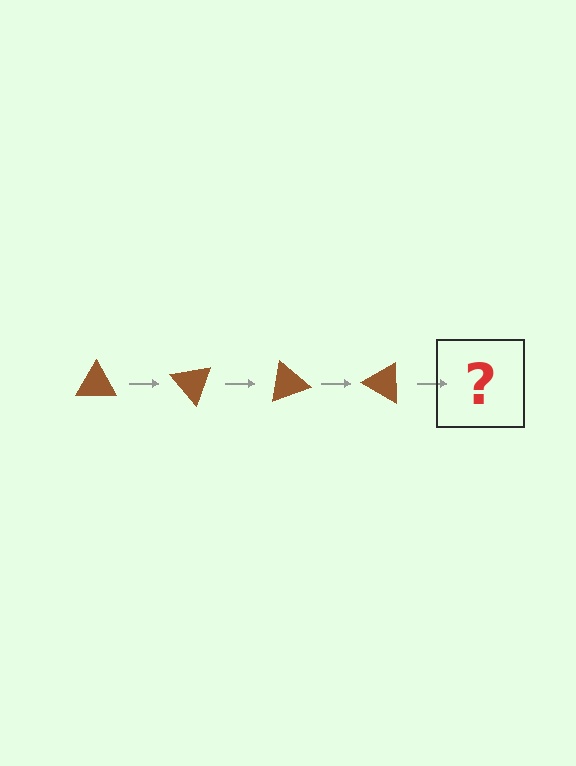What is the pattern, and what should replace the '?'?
The pattern is that the triangle rotates 50 degrees each step. The '?' should be a brown triangle rotated 200 degrees.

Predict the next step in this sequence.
The next step is a brown triangle rotated 200 degrees.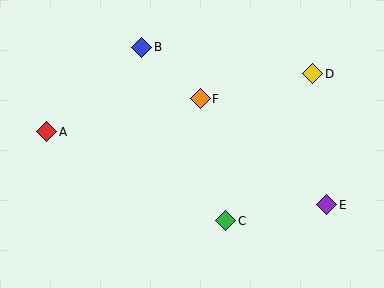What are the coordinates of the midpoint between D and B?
The midpoint between D and B is at (227, 61).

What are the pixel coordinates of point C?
Point C is at (226, 221).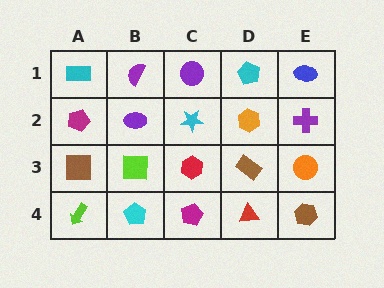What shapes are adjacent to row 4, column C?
A red hexagon (row 3, column C), a cyan pentagon (row 4, column B), a red triangle (row 4, column D).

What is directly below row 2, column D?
A brown rectangle.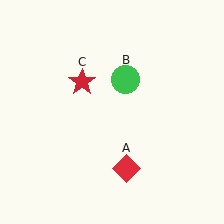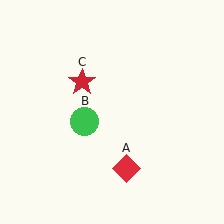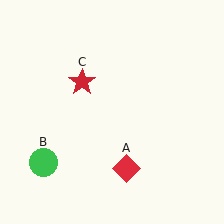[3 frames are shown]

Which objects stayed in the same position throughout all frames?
Red diamond (object A) and red star (object C) remained stationary.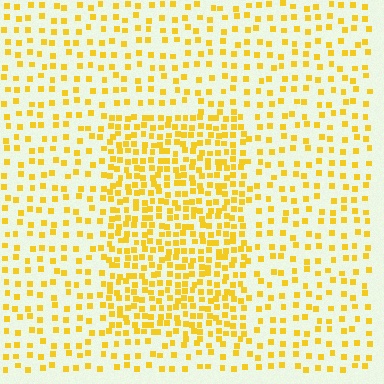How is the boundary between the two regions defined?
The boundary is defined by a change in element density (approximately 2.2x ratio). All elements are the same color, size, and shape.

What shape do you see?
I see a rectangle.